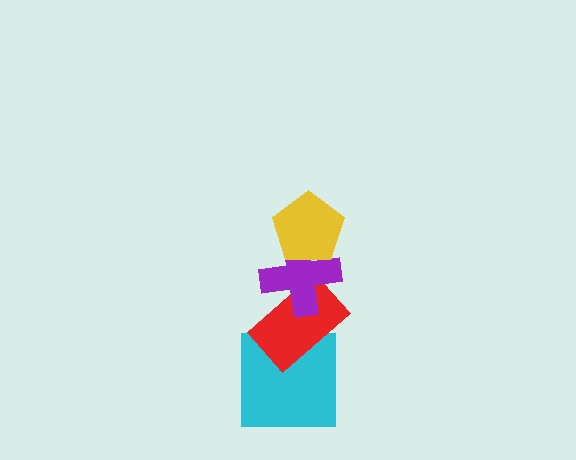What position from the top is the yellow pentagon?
The yellow pentagon is 1st from the top.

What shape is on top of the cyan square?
The red rectangle is on top of the cyan square.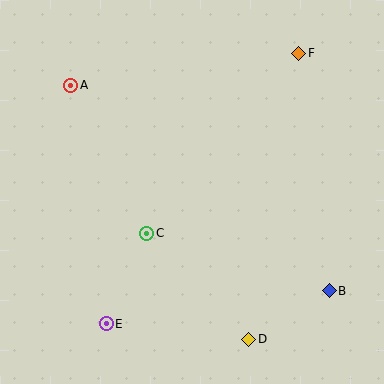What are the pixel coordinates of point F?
Point F is at (299, 53).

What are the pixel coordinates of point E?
Point E is at (106, 324).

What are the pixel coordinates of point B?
Point B is at (329, 291).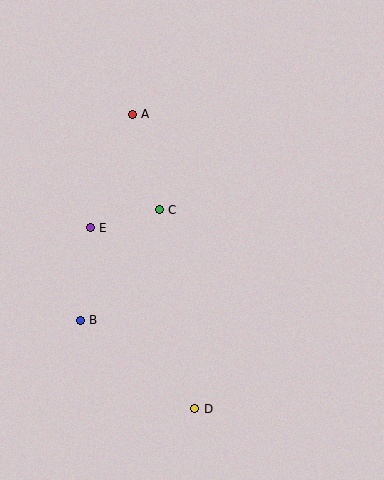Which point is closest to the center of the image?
Point C at (159, 210) is closest to the center.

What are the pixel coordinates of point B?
Point B is at (80, 320).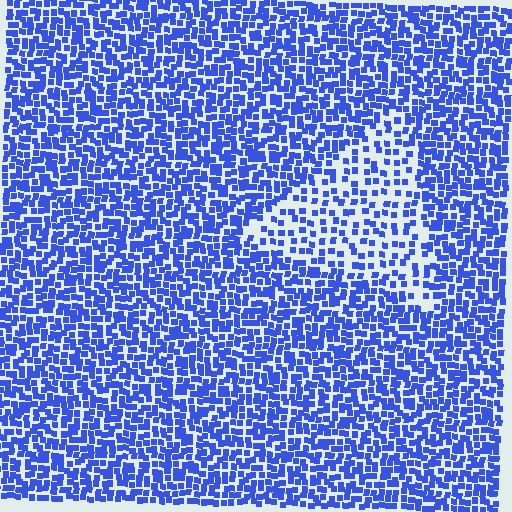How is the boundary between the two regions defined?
The boundary is defined by a change in element density (approximately 2.1x ratio). All elements are the same color, size, and shape.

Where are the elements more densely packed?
The elements are more densely packed outside the triangle boundary.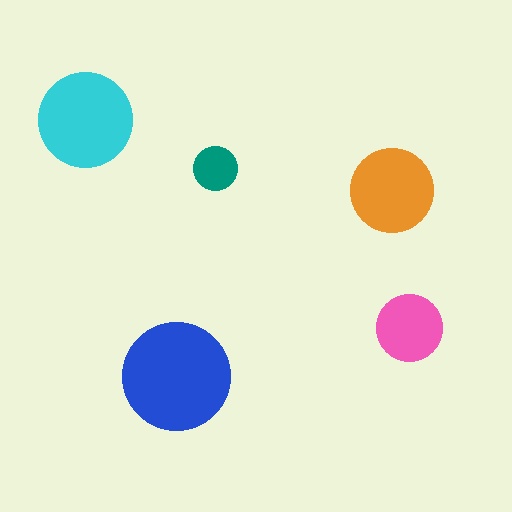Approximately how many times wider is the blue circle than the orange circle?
About 1.5 times wider.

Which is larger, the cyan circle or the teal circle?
The cyan one.